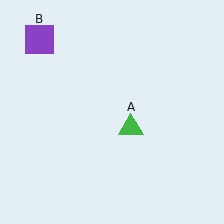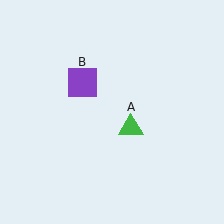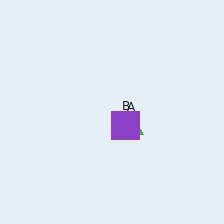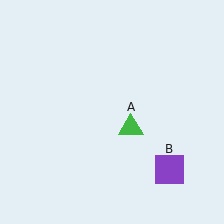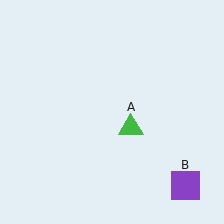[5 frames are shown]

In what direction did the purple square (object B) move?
The purple square (object B) moved down and to the right.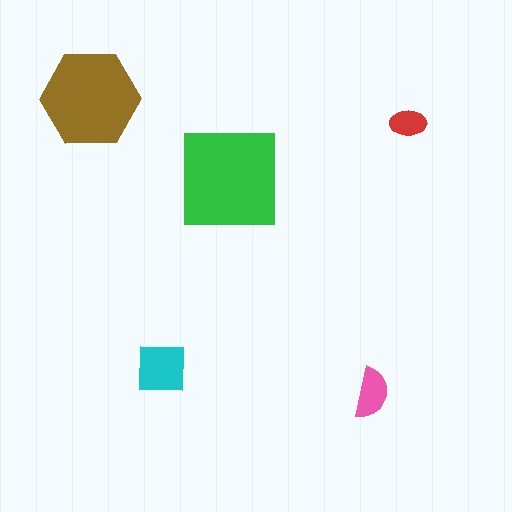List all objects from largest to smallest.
The green square, the brown hexagon, the cyan square, the pink semicircle, the red ellipse.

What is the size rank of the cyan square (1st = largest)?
3rd.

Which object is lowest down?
The pink semicircle is bottommost.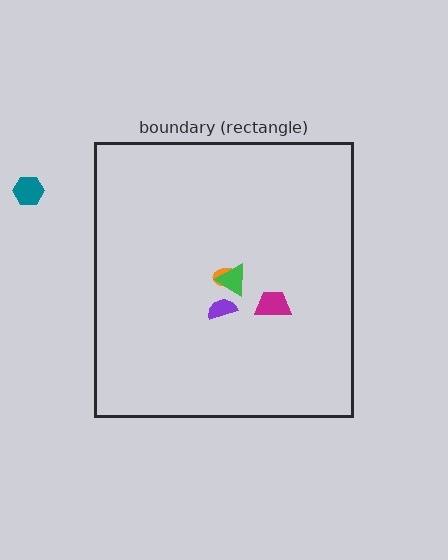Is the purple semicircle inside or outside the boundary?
Inside.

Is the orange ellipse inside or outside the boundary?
Inside.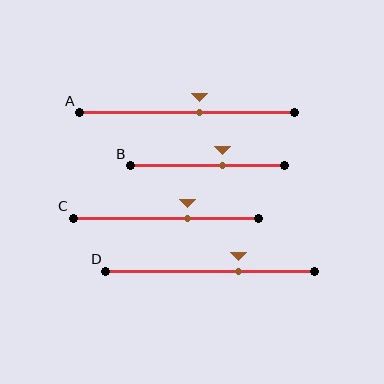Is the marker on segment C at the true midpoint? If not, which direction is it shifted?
No, the marker on segment C is shifted to the right by about 12% of the segment length.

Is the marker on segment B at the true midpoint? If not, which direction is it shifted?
No, the marker on segment B is shifted to the right by about 10% of the segment length.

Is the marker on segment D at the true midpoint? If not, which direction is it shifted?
No, the marker on segment D is shifted to the right by about 14% of the segment length.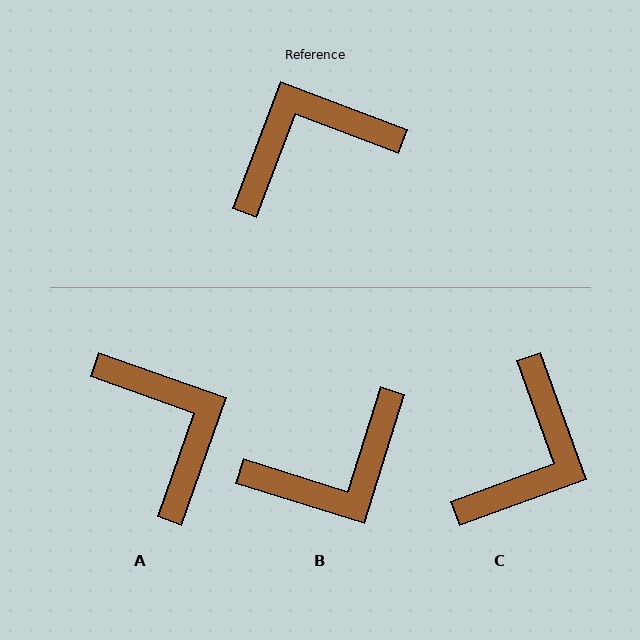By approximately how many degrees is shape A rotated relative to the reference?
Approximately 89 degrees clockwise.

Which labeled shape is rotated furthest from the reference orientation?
B, about 176 degrees away.